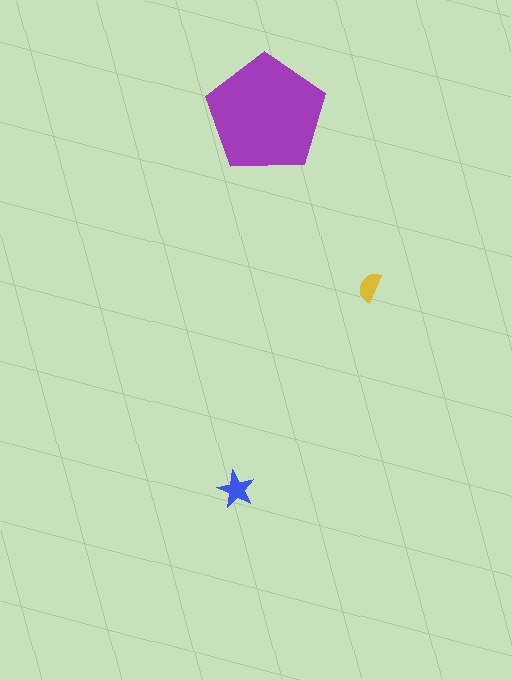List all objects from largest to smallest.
The purple pentagon, the blue star, the yellow semicircle.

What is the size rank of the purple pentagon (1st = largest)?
1st.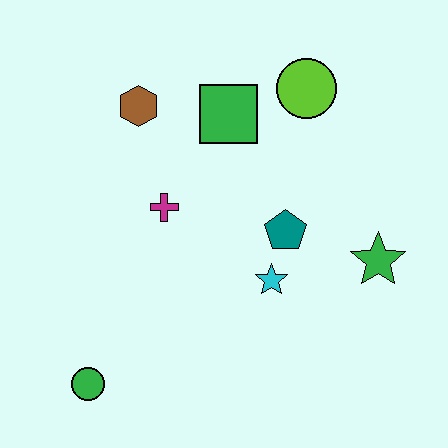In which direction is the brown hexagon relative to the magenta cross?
The brown hexagon is above the magenta cross.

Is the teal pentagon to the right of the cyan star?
Yes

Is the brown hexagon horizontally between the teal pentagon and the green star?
No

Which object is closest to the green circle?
The magenta cross is closest to the green circle.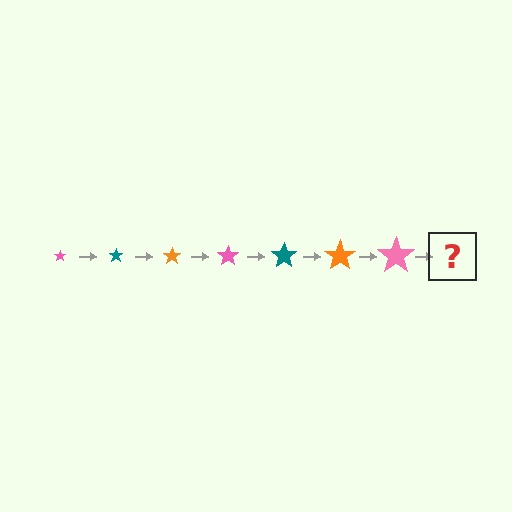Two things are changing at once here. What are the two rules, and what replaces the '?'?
The two rules are that the star grows larger each step and the color cycles through pink, teal, and orange. The '?' should be a teal star, larger than the previous one.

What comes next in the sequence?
The next element should be a teal star, larger than the previous one.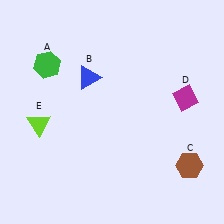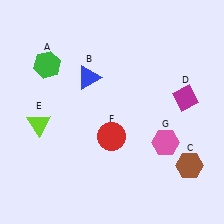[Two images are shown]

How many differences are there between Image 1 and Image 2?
There are 2 differences between the two images.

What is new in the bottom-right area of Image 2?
A pink hexagon (G) was added in the bottom-right area of Image 2.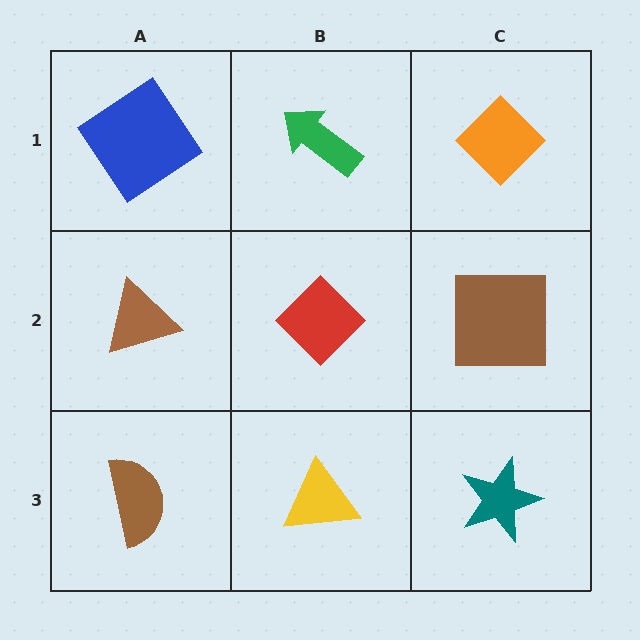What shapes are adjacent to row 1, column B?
A red diamond (row 2, column B), a blue diamond (row 1, column A), an orange diamond (row 1, column C).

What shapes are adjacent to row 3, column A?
A brown triangle (row 2, column A), a yellow triangle (row 3, column B).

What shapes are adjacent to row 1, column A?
A brown triangle (row 2, column A), a green arrow (row 1, column B).